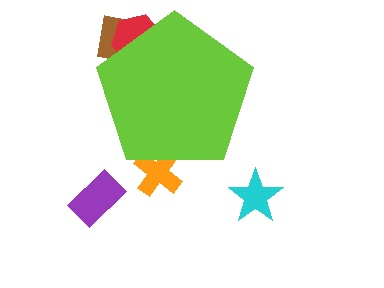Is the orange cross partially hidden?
Yes, the orange cross is partially hidden behind the lime pentagon.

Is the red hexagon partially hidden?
Yes, the red hexagon is partially hidden behind the lime pentagon.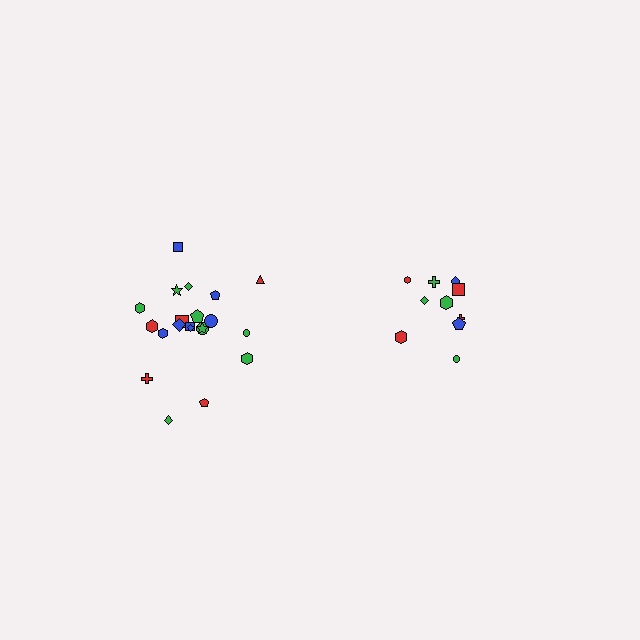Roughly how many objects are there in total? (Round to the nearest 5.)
Roughly 30 objects in total.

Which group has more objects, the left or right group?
The left group.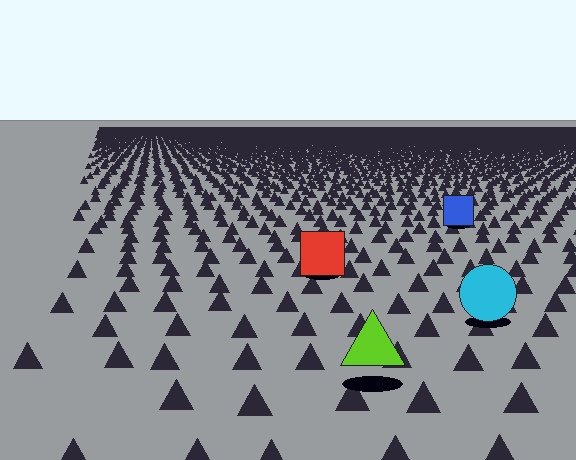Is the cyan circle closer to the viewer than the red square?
Yes. The cyan circle is closer — you can tell from the texture gradient: the ground texture is coarser near it.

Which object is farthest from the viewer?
The blue square is farthest from the viewer. It appears smaller and the ground texture around it is denser.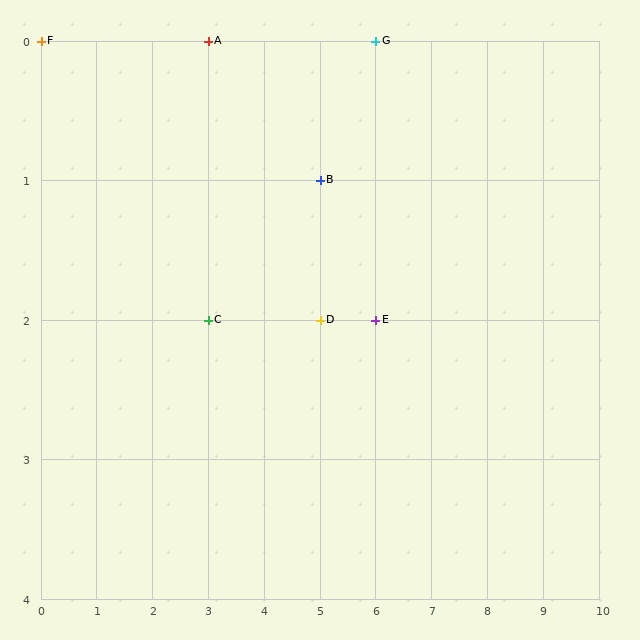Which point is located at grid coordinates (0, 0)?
Point F is at (0, 0).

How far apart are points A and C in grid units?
Points A and C are 2 rows apart.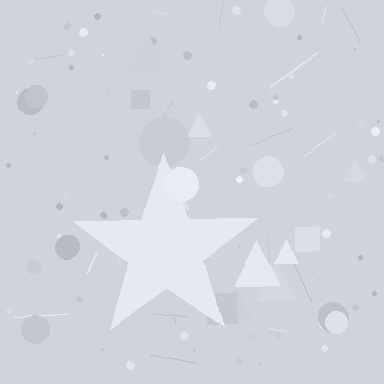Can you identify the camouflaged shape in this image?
The camouflaged shape is a star.